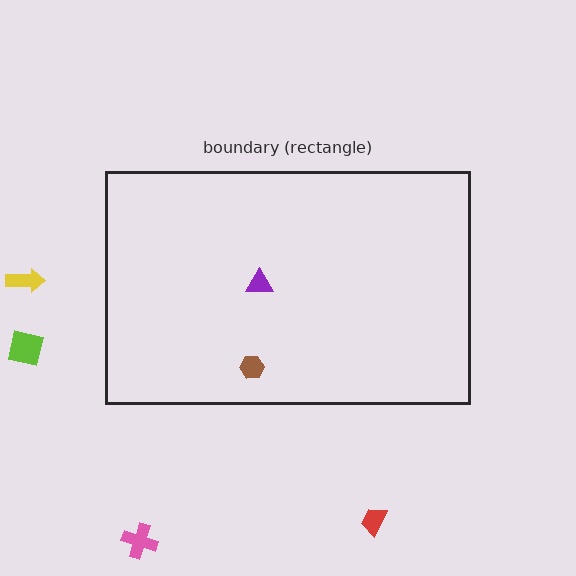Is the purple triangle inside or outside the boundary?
Inside.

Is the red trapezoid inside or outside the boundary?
Outside.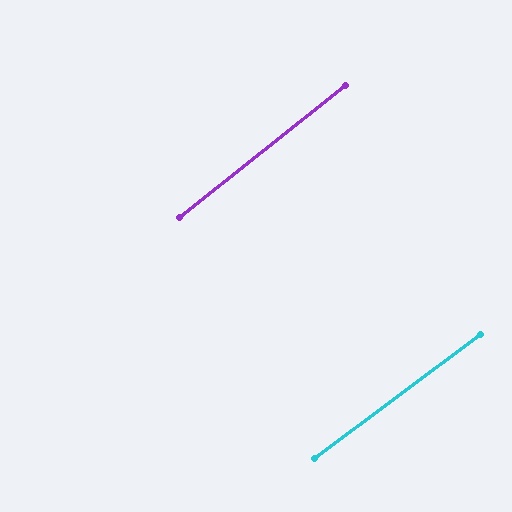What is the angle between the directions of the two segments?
Approximately 2 degrees.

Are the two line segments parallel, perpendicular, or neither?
Parallel — their directions differ by only 1.6°.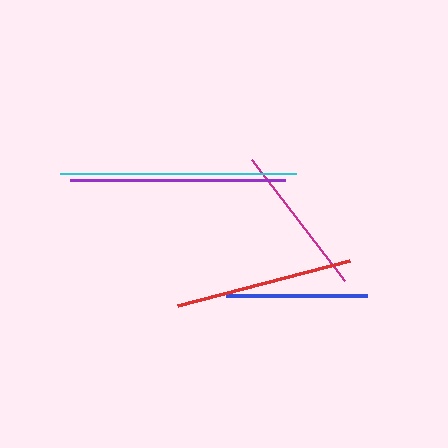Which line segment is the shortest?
The blue line is the shortest at approximately 141 pixels.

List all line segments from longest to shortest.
From longest to shortest: cyan, purple, red, magenta, blue.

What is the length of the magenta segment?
The magenta segment is approximately 153 pixels long.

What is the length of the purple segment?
The purple segment is approximately 215 pixels long.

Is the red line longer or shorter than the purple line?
The purple line is longer than the red line.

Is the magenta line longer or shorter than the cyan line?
The cyan line is longer than the magenta line.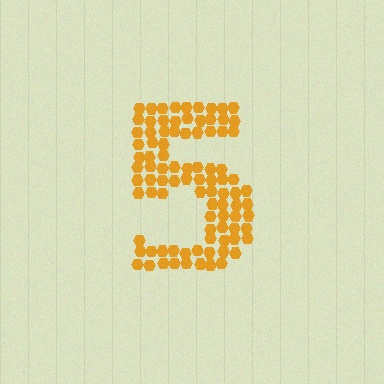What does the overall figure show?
The overall figure shows the digit 5.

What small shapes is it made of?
It is made of small hexagons.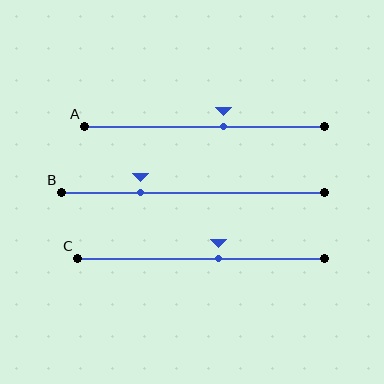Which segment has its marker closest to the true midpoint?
Segment C has its marker closest to the true midpoint.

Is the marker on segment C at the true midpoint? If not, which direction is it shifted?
No, the marker on segment C is shifted to the right by about 7% of the segment length.